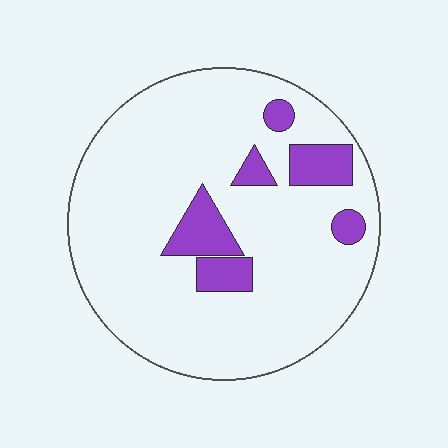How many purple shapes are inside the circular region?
6.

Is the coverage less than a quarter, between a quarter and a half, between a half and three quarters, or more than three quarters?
Less than a quarter.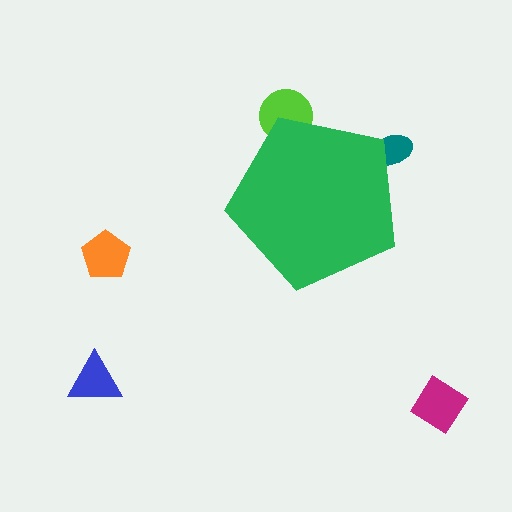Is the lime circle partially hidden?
Yes, the lime circle is partially hidden behind the green pentagon.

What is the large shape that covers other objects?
A green pentagon.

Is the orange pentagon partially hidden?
No, the orange pentagon is fully visible.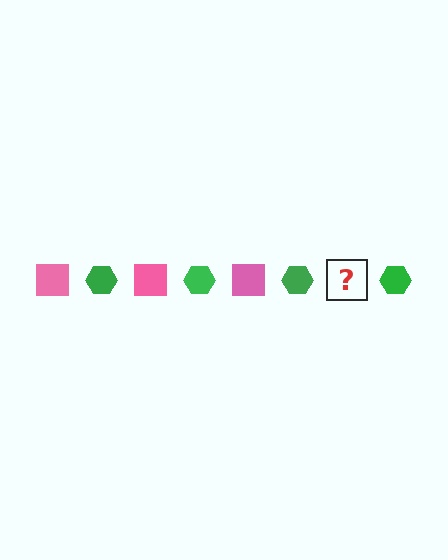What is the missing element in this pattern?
The missing element is a pink square.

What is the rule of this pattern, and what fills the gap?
The rule is that the pattern alternates between pink square and green hexagon. The gap should be filled with a pink square.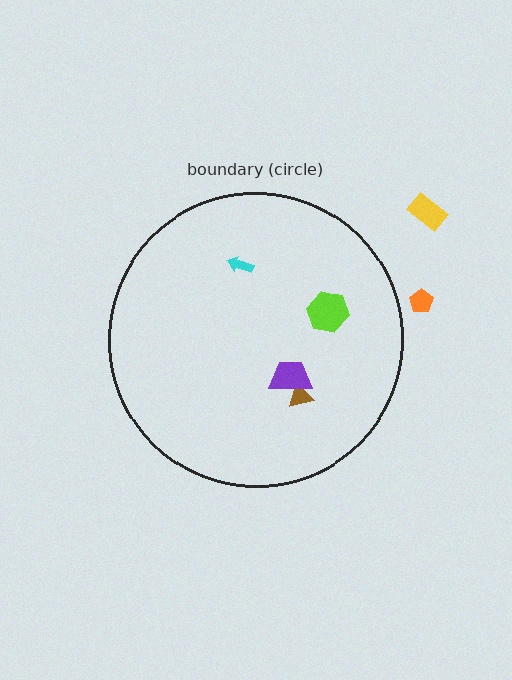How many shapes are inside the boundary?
4 inside, 2 outside.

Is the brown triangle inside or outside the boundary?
Inside.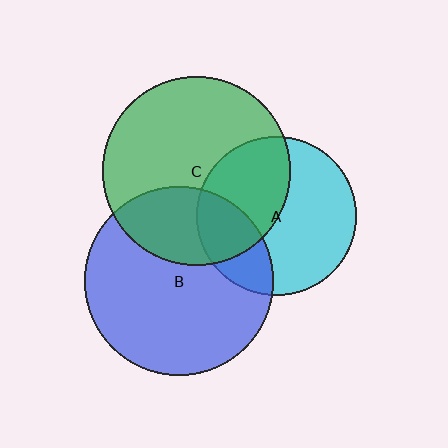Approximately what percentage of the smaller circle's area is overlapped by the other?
Approximately 25%.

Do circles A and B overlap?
Yes.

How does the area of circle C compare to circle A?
Approximately 1.4 times.